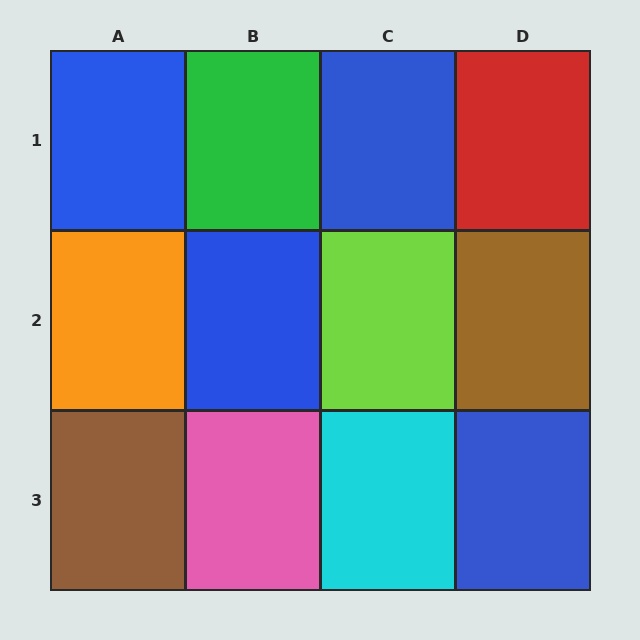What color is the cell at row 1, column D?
Red.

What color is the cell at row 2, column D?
Brown.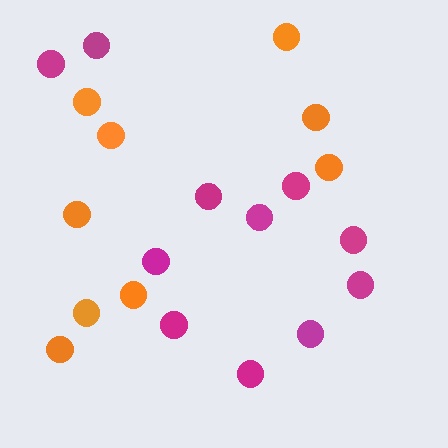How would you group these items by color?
There are 2 groups: one group of orange circles (9) and one group of magenta circles (11).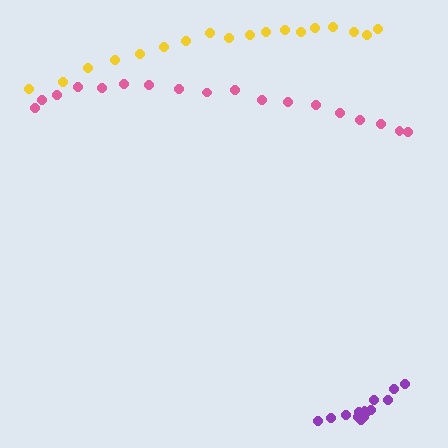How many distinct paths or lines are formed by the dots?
There are 3 distinct paths.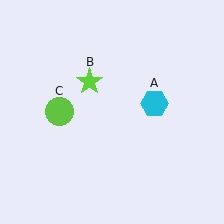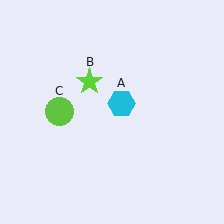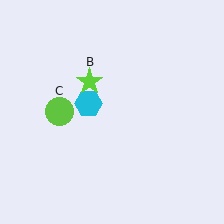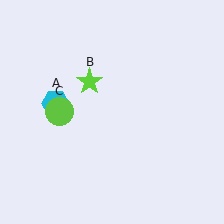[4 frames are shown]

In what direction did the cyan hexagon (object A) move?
The cyan hexagon (object A) moved left.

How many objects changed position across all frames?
1 object changed position: cyan hexagon (object A).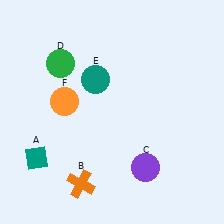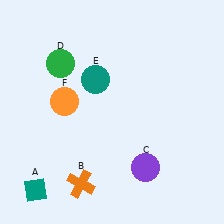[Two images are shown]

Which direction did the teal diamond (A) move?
The teal diamond (A) moved down.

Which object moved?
The teal diamond (A) moved down.